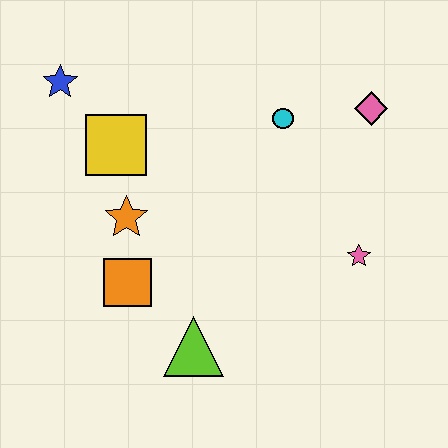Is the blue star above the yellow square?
Yes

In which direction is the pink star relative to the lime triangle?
The pink star is to the right of the lime triangle.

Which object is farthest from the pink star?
The blue star is farthest from the pink star.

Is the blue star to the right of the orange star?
No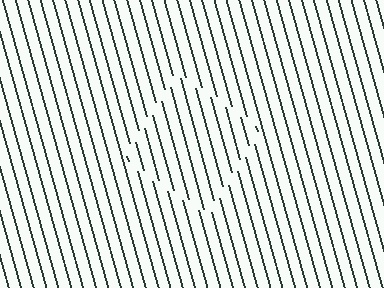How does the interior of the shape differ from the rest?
The interior of the shape contains the same grating, shifted by half a period — the contour is defined by the phase discontinuity where line-ends from the inner and outer gratings abut.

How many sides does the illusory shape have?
4 sides — the line-ends trace a square.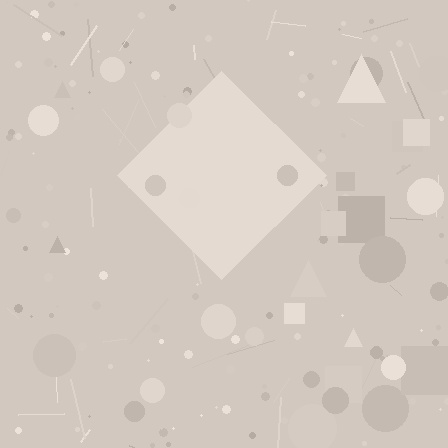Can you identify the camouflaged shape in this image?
The camouflaged shape is a diamond.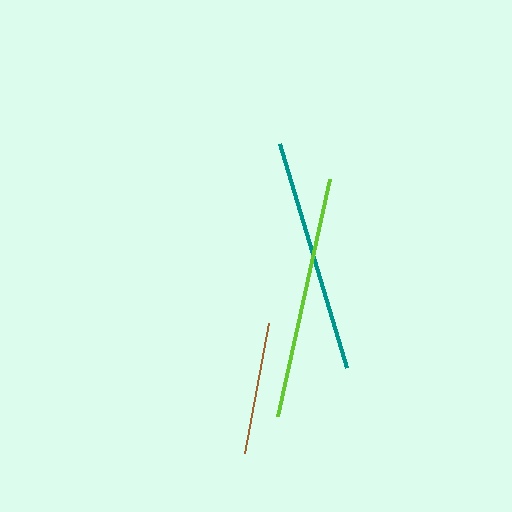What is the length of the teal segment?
The teal segment is approximately 234 pixels long.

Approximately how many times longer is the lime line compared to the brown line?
The lime line is approximately 1.8 times the length of the brown line.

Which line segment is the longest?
The lime line is the longest at approximately 243 pixels.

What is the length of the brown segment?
The brown segment is approximately 132 pixels long.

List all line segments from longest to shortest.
From longest to shortest: lime, teal, brown.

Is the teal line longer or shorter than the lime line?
The lime line is longer than the teal line.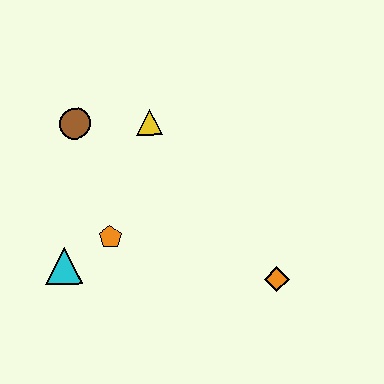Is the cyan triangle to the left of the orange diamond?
Yes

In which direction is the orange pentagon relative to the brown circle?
The orange pentagon is below the brown circle.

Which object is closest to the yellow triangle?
The brown circle is closest to the yellow triangle.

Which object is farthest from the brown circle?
The orange diamond is farthest from the brown circle.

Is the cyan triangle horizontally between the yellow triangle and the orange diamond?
No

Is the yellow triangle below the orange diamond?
No